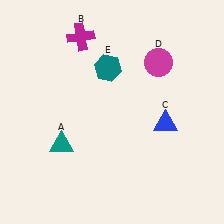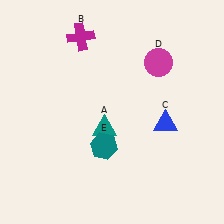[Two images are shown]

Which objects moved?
The objects that moved are: the teal triangle (A), the teal hexagon (E).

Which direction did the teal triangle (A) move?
The teal triangle (A) moved right.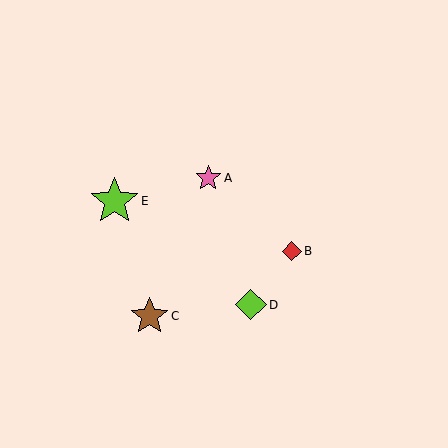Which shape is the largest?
The lime star (labeled E) is the largest.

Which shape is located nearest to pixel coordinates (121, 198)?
The lime star (labeled E) at (115, 201) is nearest to that location.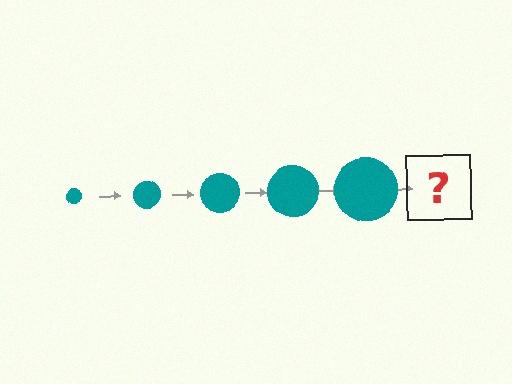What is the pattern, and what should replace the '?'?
The pattern is that the circle gets progressively larger each step. The '?' should be a teal circle, larger than the previous one.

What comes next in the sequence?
The next element should be a teal circle, larger than the previous one.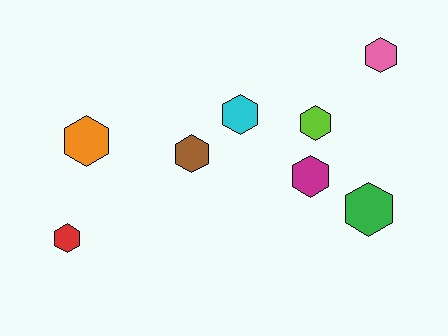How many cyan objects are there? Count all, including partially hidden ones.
There is 1 cyan object.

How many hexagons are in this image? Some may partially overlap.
There are 8 hexagons.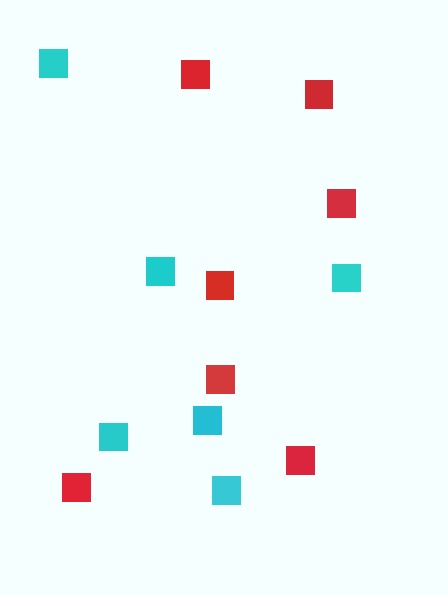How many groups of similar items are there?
There are 2 groups: one group of red squares (7) and one group of cyan squares (6).